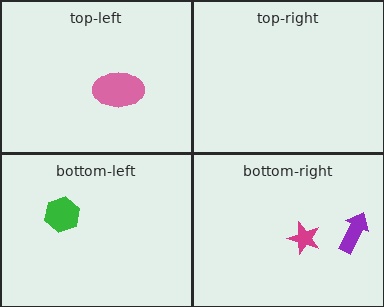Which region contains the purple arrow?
The bottom-right region.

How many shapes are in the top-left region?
1.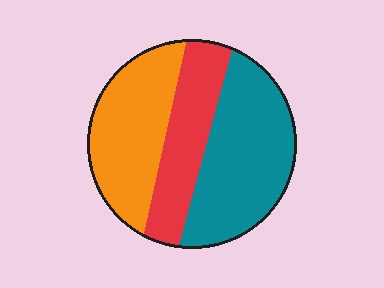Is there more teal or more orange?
Teal.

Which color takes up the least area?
Red, at roughly 25%.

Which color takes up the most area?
Teal, at roughly 40%.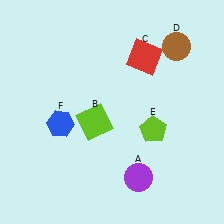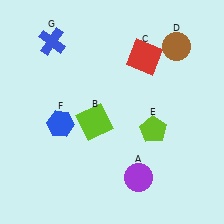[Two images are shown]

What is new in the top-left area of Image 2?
A blue cross (G) was added in the top-left area of Image 2.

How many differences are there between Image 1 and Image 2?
There is 1 difference between the two images.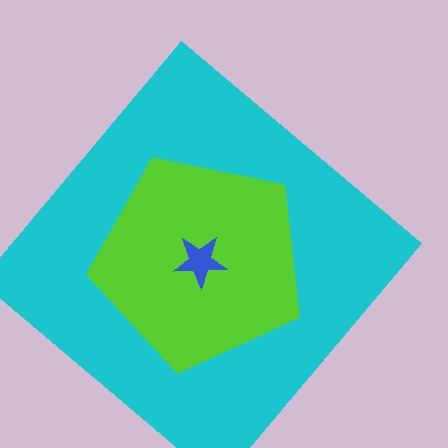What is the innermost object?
The blue star.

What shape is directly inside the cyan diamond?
The lime pentagon.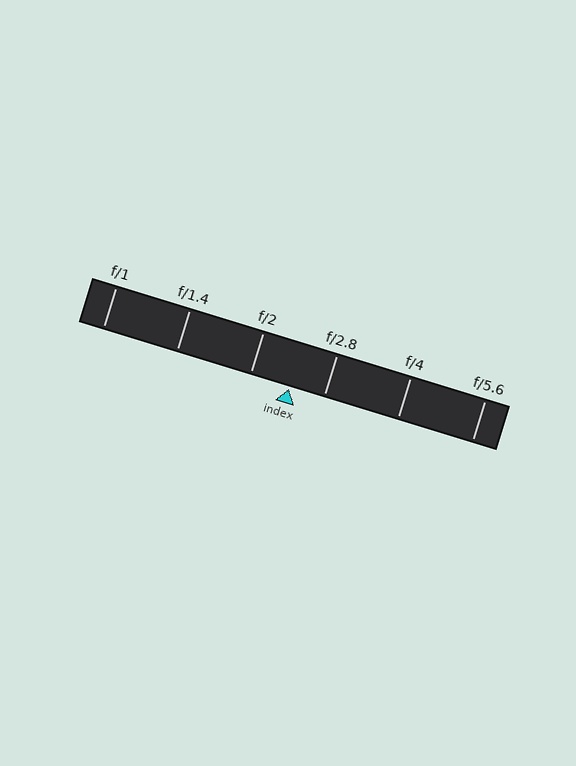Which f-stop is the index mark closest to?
The index mark is closest to f/2.8.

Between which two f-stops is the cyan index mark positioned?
The index mark is between f/2 and f/2.8.